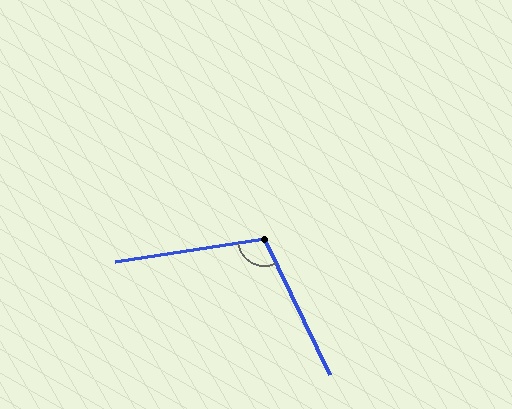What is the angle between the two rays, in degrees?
Approximately 107 degrees.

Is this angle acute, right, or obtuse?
It is obtuse.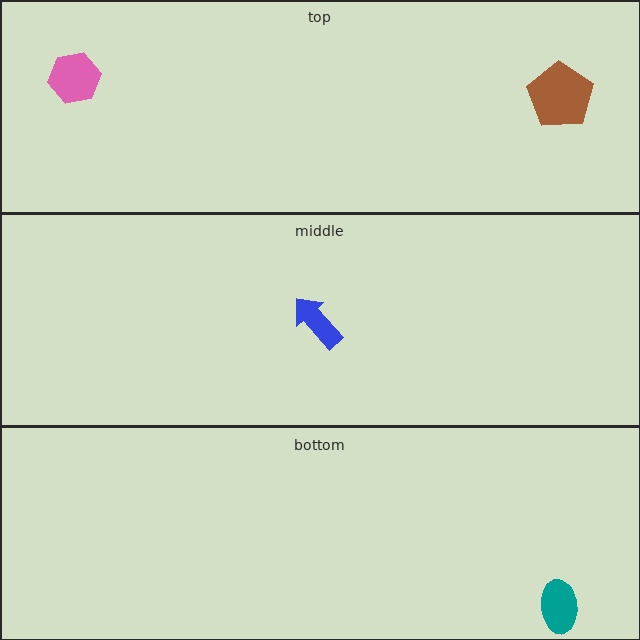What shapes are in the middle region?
The blue arrow.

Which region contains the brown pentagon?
The top region.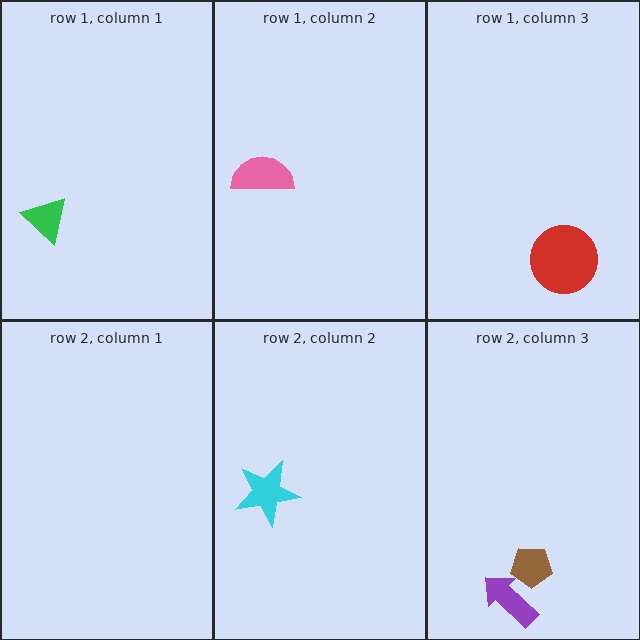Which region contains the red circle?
The row 1, column 3 region.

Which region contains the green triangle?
The row 1, column 1 region.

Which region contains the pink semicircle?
The row 1, column 2 region.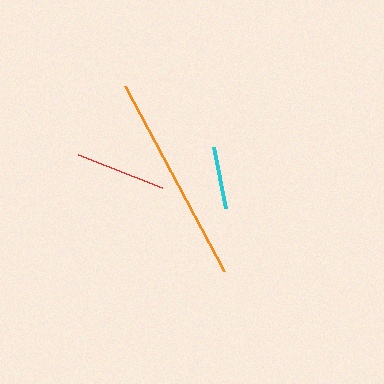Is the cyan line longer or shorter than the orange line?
The orange line is longer than the cyan line.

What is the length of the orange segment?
The orange segment is approximately 209 pixels long.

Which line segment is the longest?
The orange line is the longest at approximately 209 pixels.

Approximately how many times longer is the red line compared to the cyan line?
The red line is approximately 1.5 times the length of the cyan line.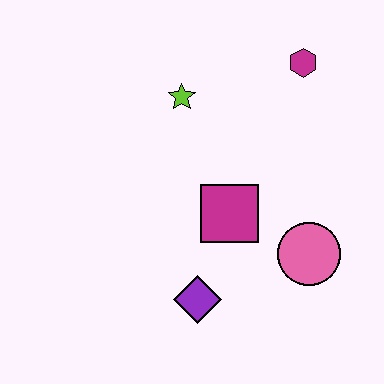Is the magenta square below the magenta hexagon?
Yes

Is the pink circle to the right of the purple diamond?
Yes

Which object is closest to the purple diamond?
The magenta square is closest to the purple diamond.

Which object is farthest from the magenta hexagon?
The purple diamond is farthest from the magenta hexagon.